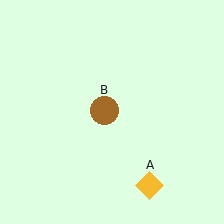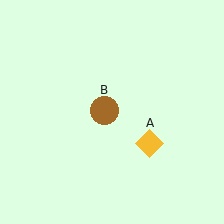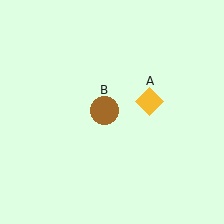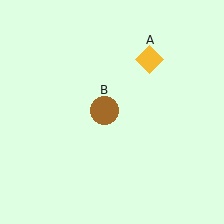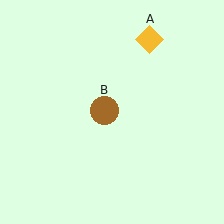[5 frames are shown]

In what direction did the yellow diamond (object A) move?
The yellow diamond (object A) moved up.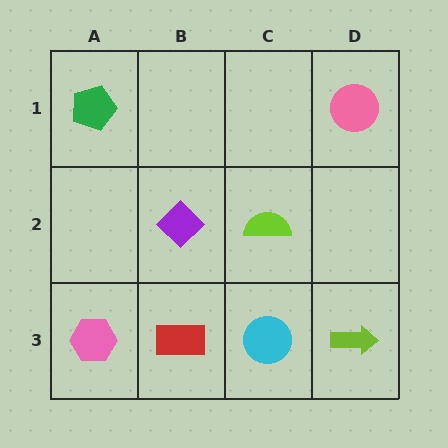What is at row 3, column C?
A cyan circle.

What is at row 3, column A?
A pink hexagon.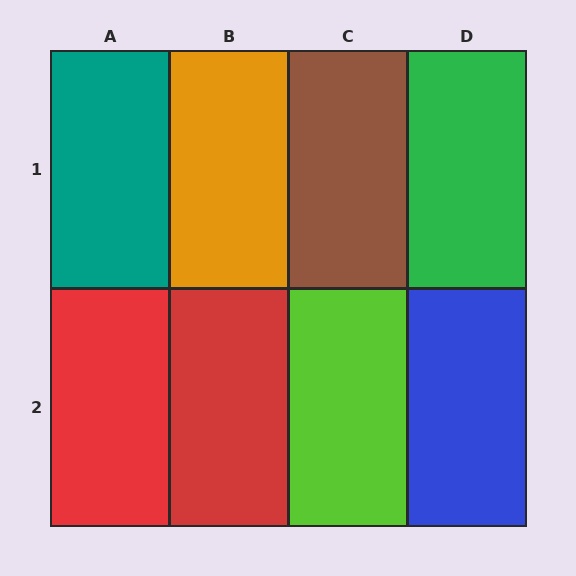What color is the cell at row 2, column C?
Lime.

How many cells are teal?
1 cell is teal.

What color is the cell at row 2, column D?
Blue.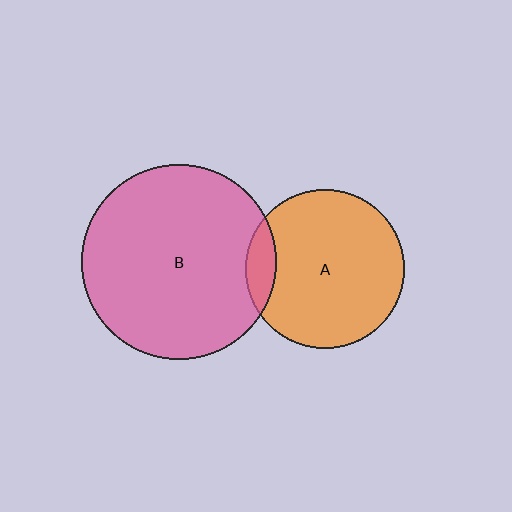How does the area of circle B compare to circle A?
Approximately 1.5 times.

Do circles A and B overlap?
Yes.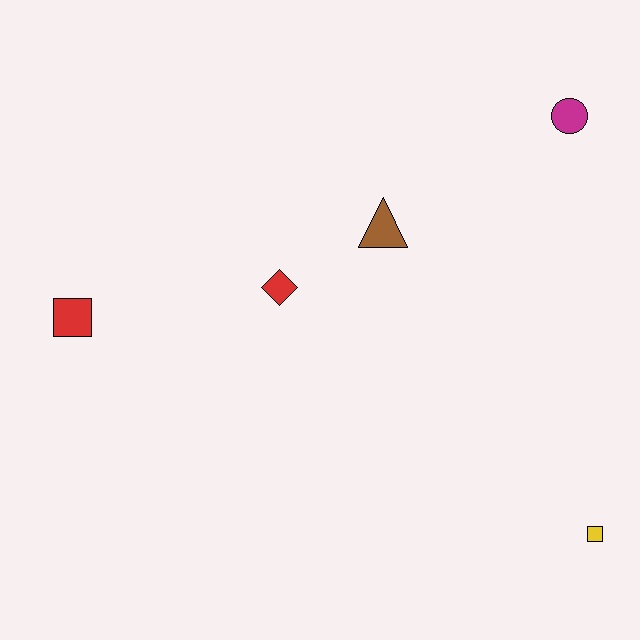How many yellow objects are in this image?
There is 1 yellow object.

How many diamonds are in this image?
There is 1 diamond.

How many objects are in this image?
There are 5 objects.